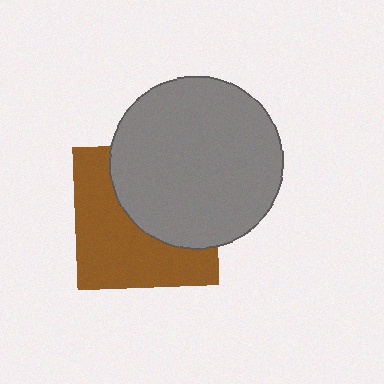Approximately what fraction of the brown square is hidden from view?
Roughly 47% of the brown square is hidden behind the gray circle.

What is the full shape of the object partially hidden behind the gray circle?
The partially hidden object is a brown square.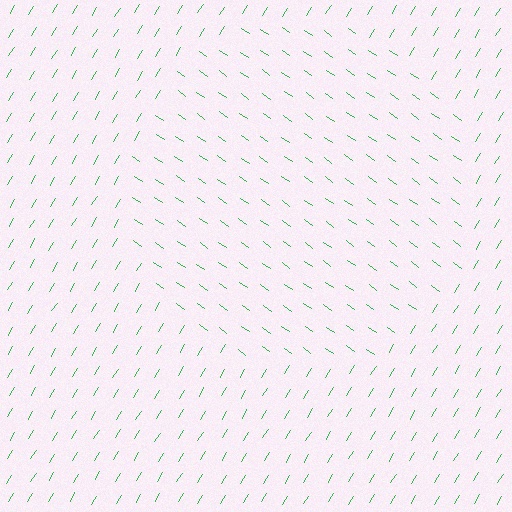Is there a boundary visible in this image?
Yes, there is a texture boundary formed by a change in line orientation.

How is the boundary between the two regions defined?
The boundary is defined purely by a change in line orientation (approximately 86 degrees difference). All lines are the same color and thickness.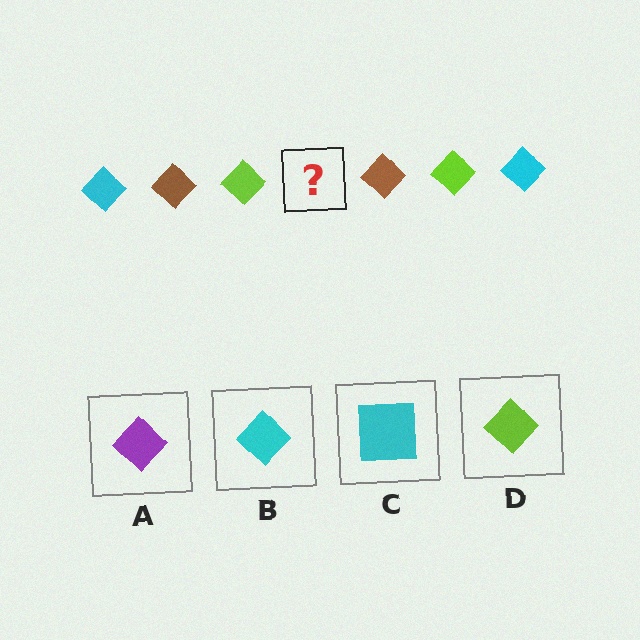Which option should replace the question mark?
Option B.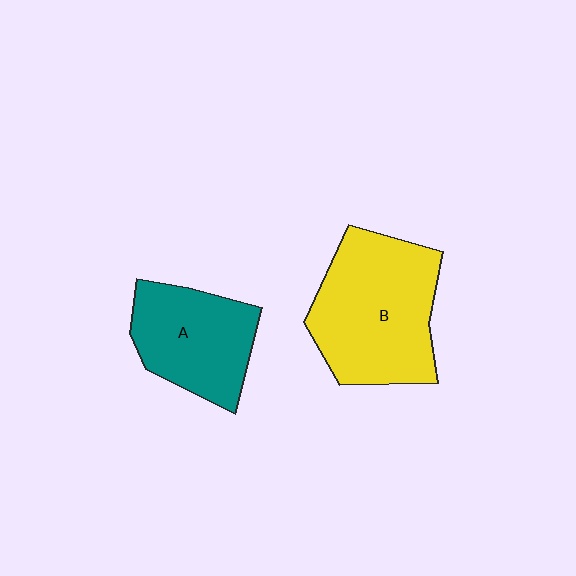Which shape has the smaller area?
Shape A (teal).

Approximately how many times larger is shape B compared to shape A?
Approximately 1.4 times.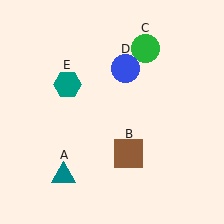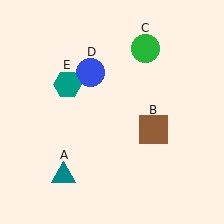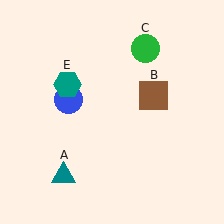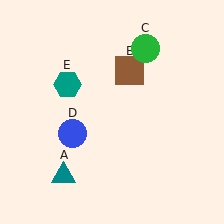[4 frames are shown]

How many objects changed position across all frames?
2 objects changed position: brown square (object B), blue circle (object D).